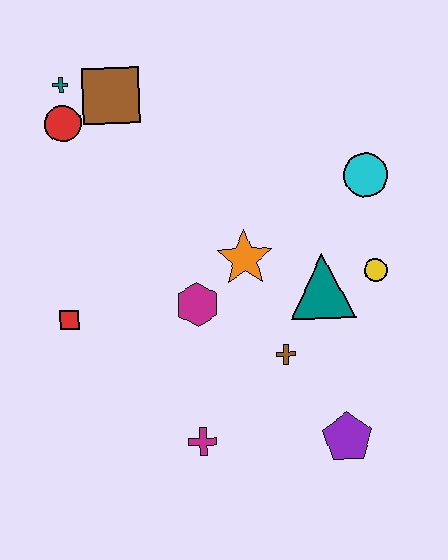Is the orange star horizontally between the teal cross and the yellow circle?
Yes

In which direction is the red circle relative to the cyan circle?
The red circle is to the left of the cyan circle.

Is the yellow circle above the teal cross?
No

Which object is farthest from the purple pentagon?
The teal cross is farthest from the purple pentagon.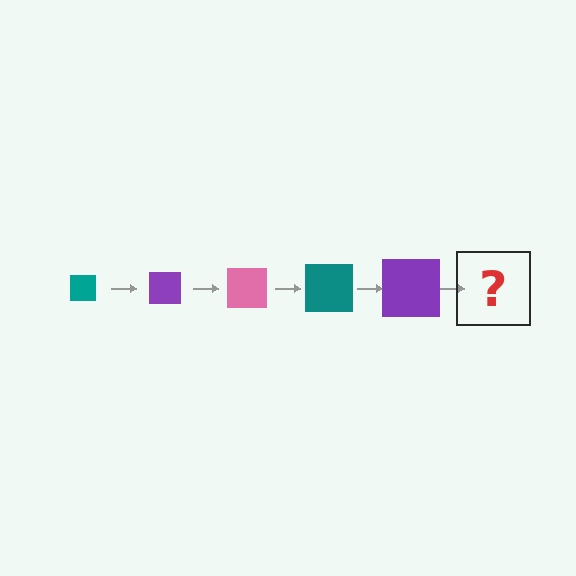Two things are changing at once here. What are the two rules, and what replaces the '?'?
The two rules are that the square grows larger each step and the color cycles through teal, purple, and pink. The '?' should be a pink square, larger than the previous one.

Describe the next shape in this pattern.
It should be a pink square, larger than the previous one.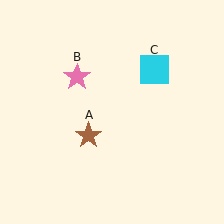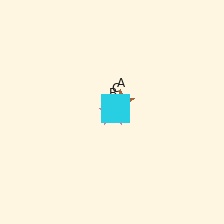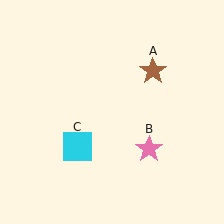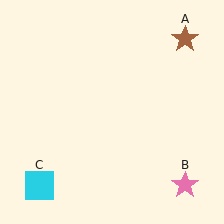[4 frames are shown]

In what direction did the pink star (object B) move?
The pink star (object B) moved down and to the right.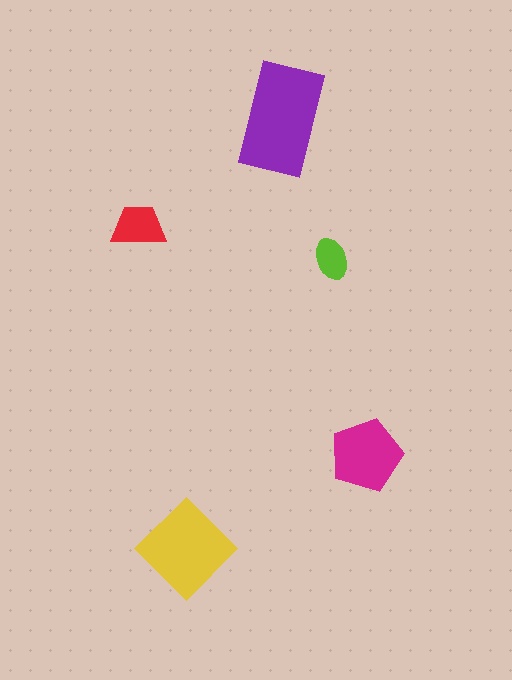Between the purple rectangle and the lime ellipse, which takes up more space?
The purple rectangle.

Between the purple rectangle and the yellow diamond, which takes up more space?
The purple rectangle.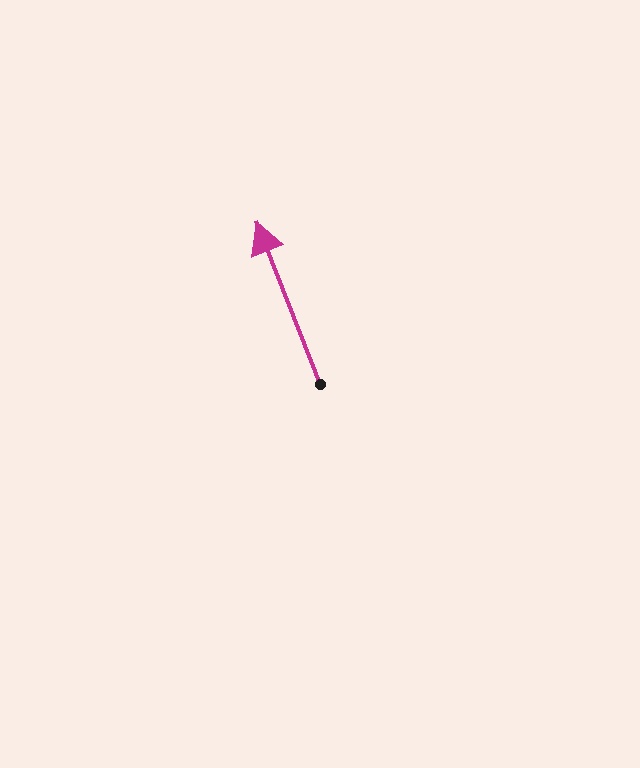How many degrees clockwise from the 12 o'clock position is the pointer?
Approximately 339 degrees.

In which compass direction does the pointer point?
North.